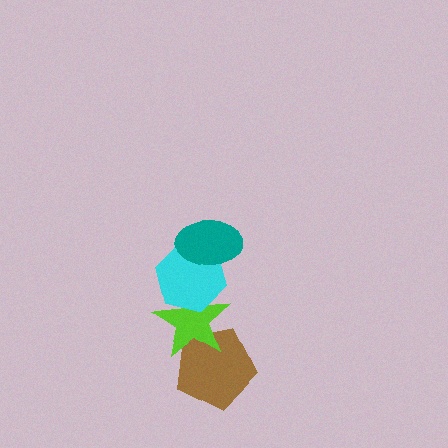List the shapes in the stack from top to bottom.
From top to bottom: the teal ellipse, the cyan hexagon, the lime star, the brown pentagon.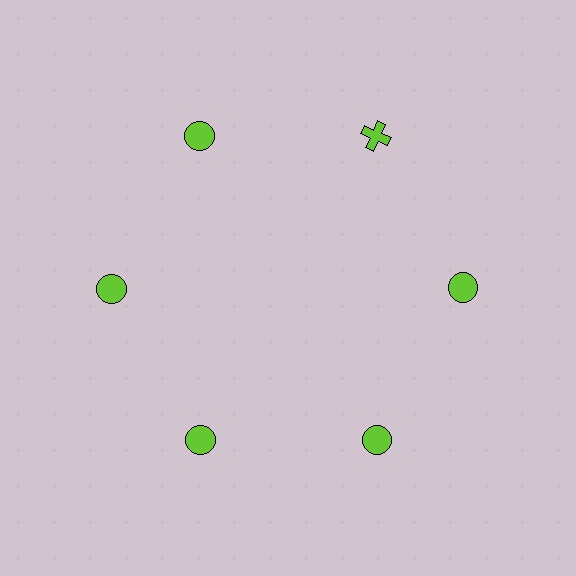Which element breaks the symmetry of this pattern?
The lime cross at roughly the 1 o'clock position breaks the symmetry. All other shapes are lime circles.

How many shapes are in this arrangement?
There are 6 shapes arranged in a ring pattern.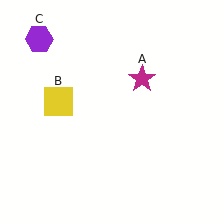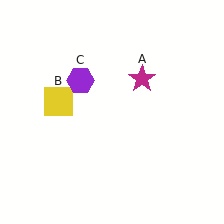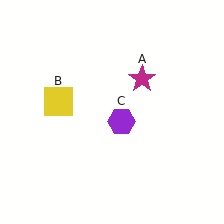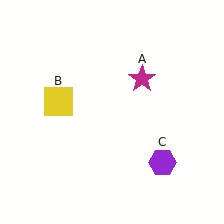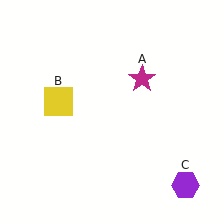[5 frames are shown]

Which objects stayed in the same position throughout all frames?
Magenta star (object A) and yellow square (object B) remained stationary.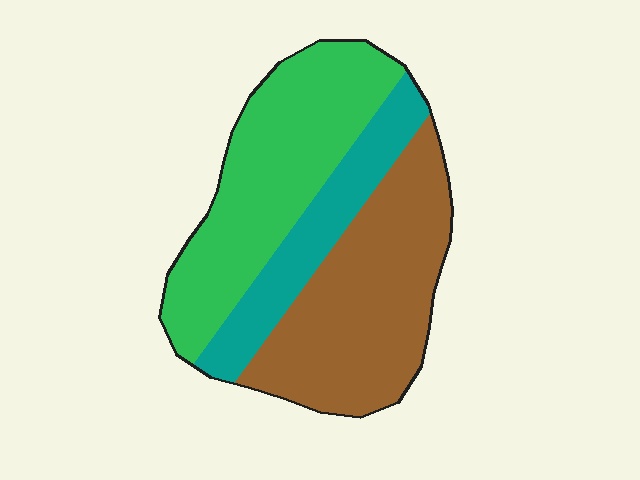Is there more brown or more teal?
Brown.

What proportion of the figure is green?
Green takes up about two fifths (2/5) of the figure.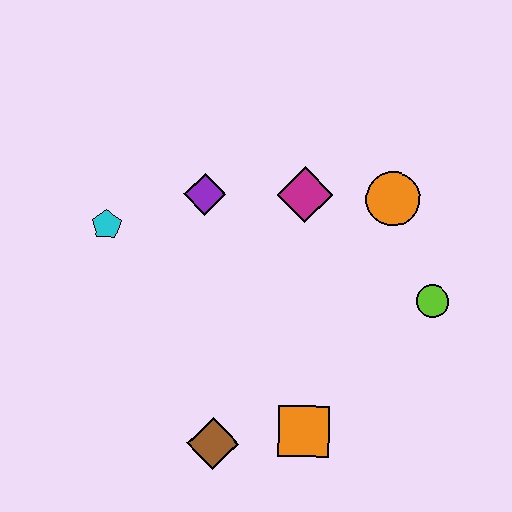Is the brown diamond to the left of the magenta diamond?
Yes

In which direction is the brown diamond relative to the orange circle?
The brown diamond is below the orange circle.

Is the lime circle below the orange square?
No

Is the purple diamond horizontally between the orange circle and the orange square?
No